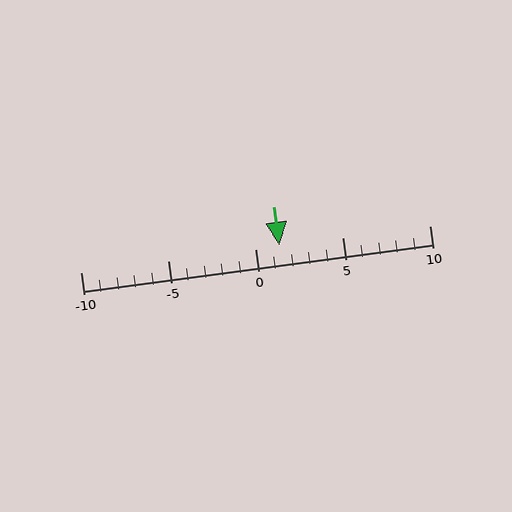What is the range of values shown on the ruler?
The ruler shows values from -10 to 10.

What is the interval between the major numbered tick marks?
The major tick marks are spaced 5 units apart.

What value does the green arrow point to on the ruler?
The green arrow points to approximately 1.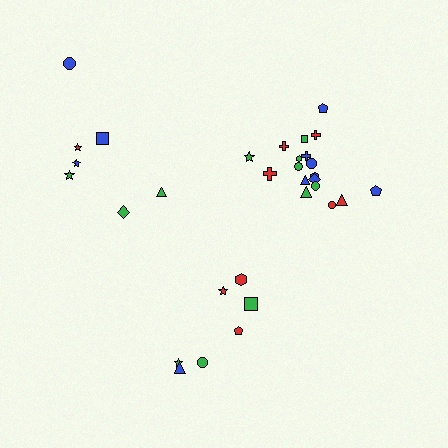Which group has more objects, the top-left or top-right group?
The top-right group.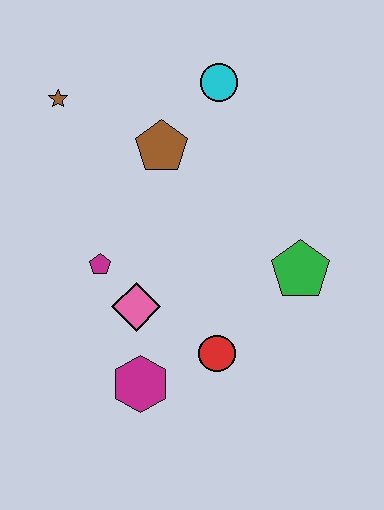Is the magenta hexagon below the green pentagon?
Yes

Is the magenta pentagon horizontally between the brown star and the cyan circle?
Yes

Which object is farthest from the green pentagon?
The brown star is farthest from the green pentagon.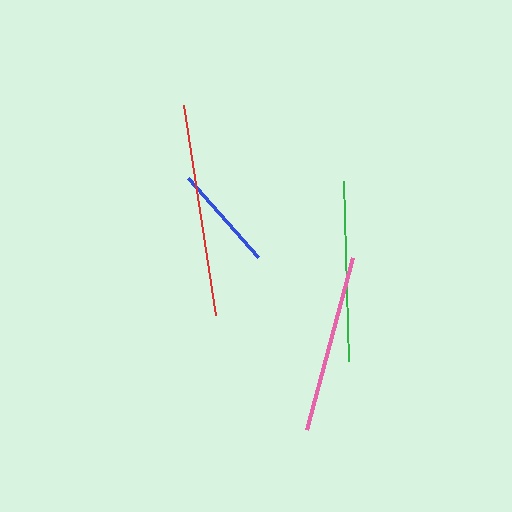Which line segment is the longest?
The red line is the longest at approximately 212 pixels.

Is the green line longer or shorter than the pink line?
The green line is longer than the pink line.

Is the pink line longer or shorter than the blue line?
The pink line is longer than the blue line.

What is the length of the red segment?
The red segment is approximately 212 pixels long.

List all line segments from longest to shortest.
From longest to shortest: red, green, pink, blue.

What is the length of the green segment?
The green segment is approximately 181 pixels long.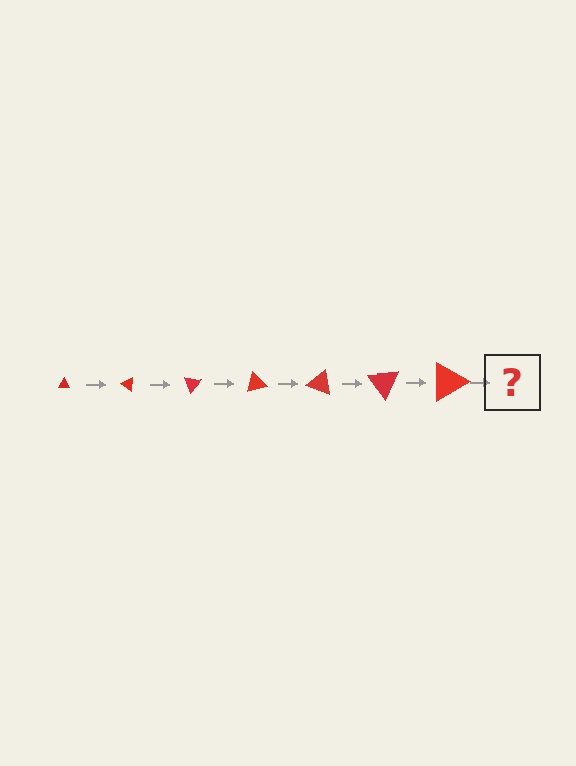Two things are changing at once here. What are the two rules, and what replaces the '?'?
The two rules are that the triangle grows larger each step and it rotates 35 degrees each step. The '?' should be a triangle, larger than the previous one and rotated 245 degrees from the start.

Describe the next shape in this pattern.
It should be a triangle, larger than the previous one and rotated 245 degrees from the start.